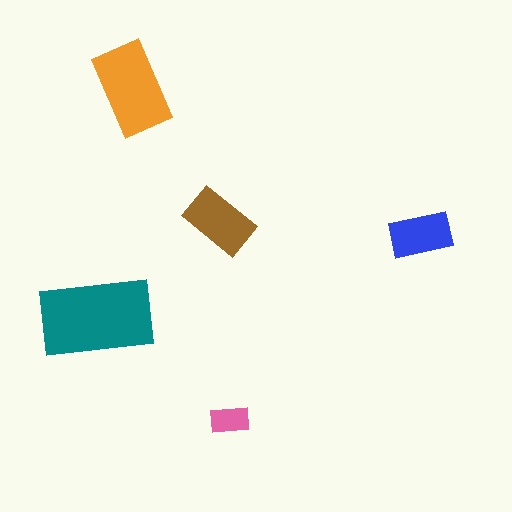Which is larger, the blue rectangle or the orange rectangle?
The orange one.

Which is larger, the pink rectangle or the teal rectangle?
The teal one.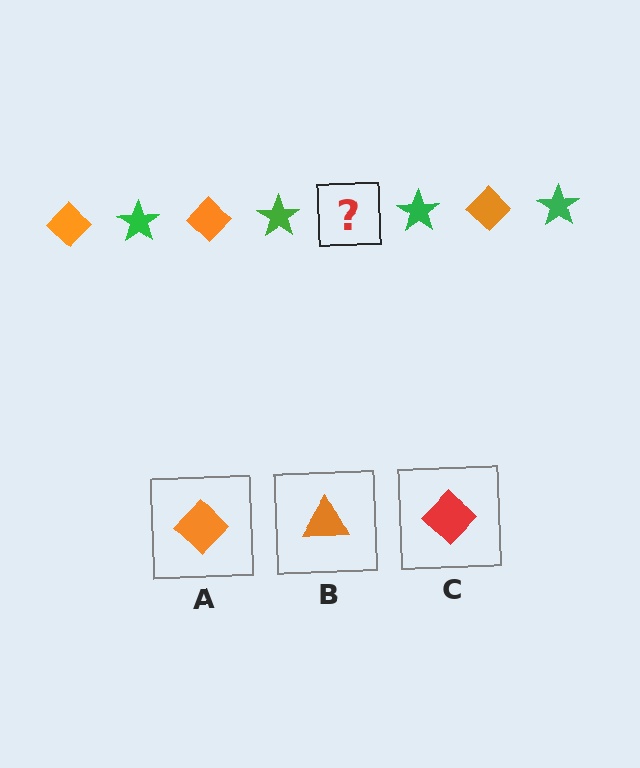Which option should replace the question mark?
Option A.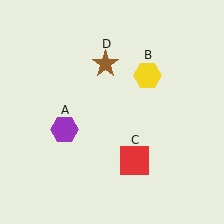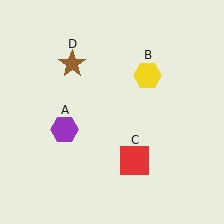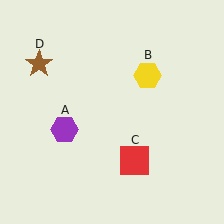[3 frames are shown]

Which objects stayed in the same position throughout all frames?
Purple hexagon (object A) and yellow hexagon (object B) and red square (object C) remained stationary.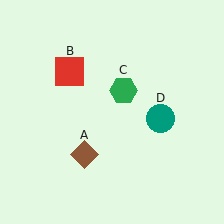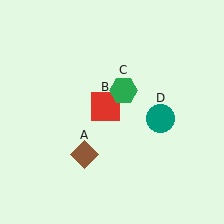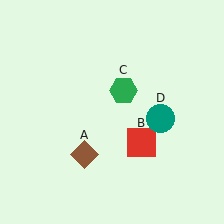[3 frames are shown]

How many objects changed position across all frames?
1 object changed position: red square (object B).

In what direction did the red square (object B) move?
The red square (object B) moved down and to the right.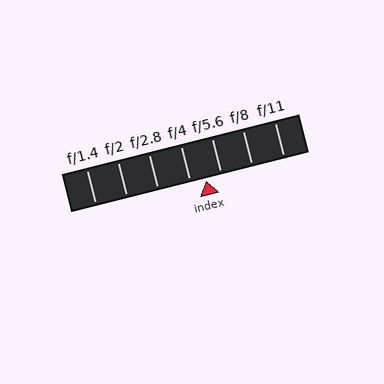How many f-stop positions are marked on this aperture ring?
There are 7 f-stop positions marked.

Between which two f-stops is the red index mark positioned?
The index mark is between f/4 and f/5.6.